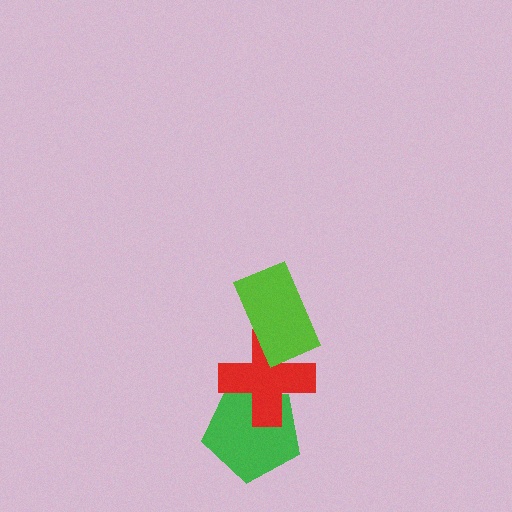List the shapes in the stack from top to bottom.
From top to bottom: the lime rectangle, the red cross, the green pentagon.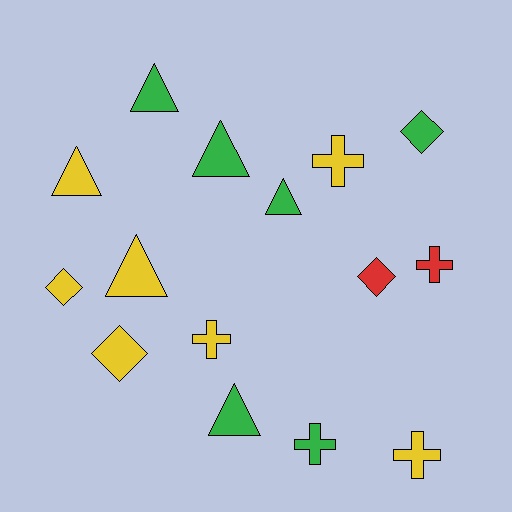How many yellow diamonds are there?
There are 2 yellow diamonds.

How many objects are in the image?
There are 15 objects.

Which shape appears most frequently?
Triangle, with 6 objects.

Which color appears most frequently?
Yellow, with 7 objects.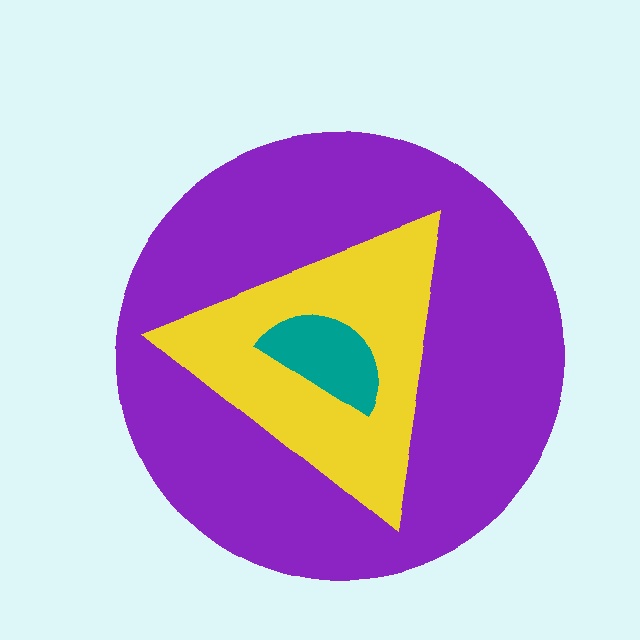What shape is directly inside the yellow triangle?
The teal semicircle.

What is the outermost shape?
The purple circle.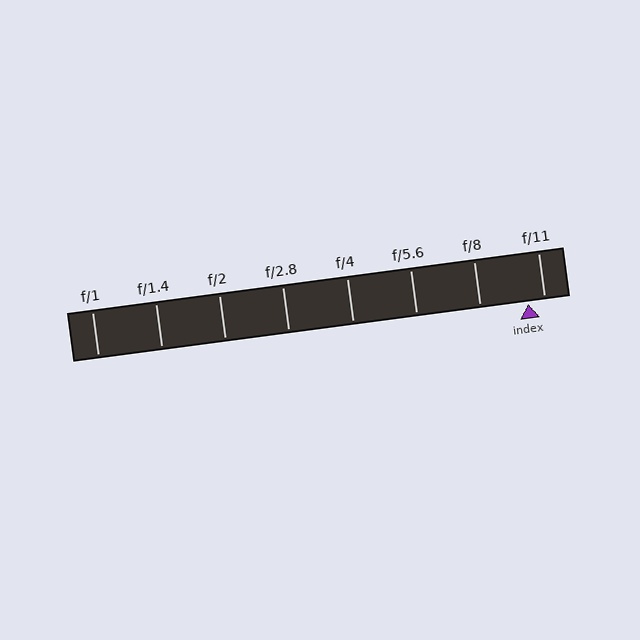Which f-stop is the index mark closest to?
The index mark is closest to f/11.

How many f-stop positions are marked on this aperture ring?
There are 8 f-stop positions marked.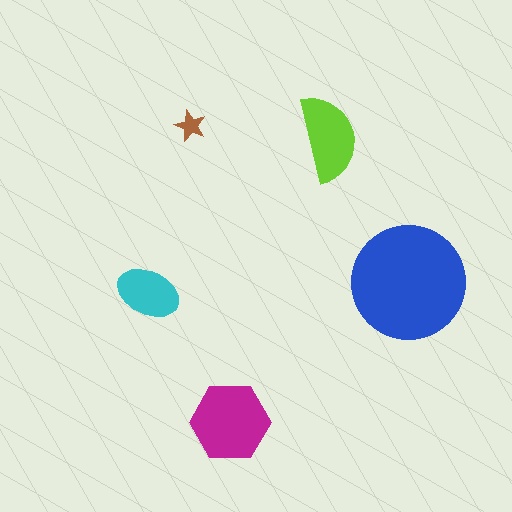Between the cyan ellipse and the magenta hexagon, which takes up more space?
The magenta hexagon.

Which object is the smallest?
The brown star.